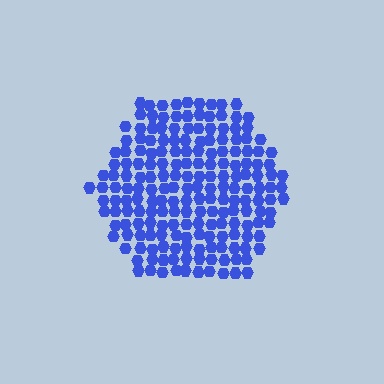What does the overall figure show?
The overall figure shows a hexagon.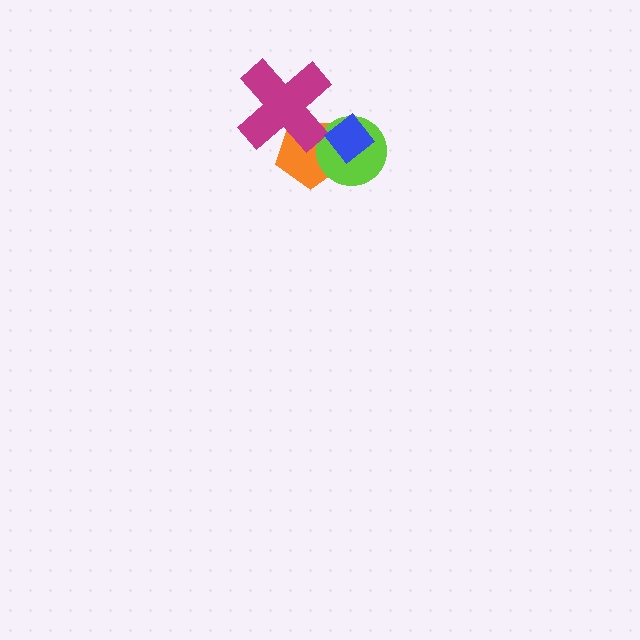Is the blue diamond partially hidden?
No, no other shape covers it.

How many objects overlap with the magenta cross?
1 object overlaps with the magenta cross.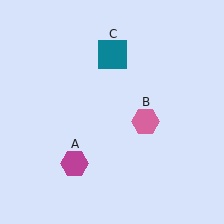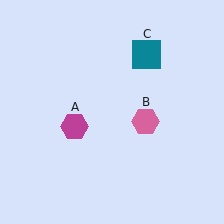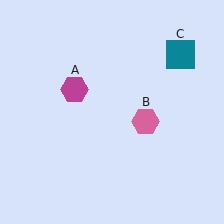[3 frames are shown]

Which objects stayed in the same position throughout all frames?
Pink hexagon (object B) remained stationary.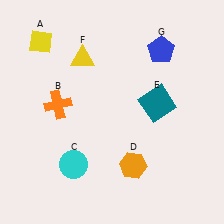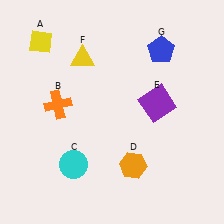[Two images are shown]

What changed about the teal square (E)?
In Image 1, E is teal. In Image 2, it changed to purple.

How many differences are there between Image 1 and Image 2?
There is 1 difference between the two images.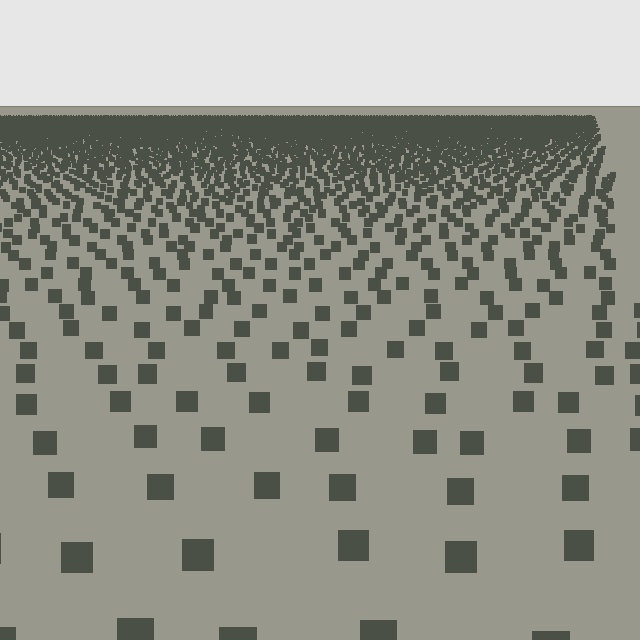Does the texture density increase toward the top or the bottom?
Density increases toward the top.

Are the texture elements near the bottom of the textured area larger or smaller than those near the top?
Larger. Near the bottom, elements are closer to the viewer and appear at a bigger on-screen size.